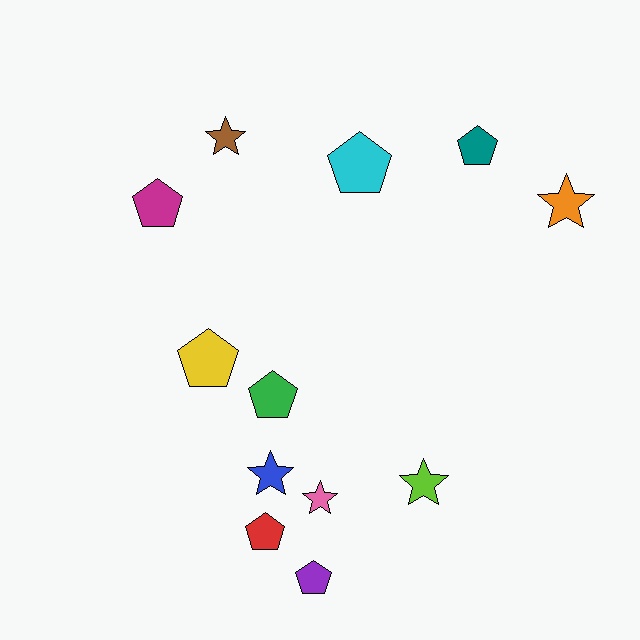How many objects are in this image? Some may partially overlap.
There are 12 objects.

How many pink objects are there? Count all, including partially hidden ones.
There is 1 pink object.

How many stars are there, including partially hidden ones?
There are 5 stars.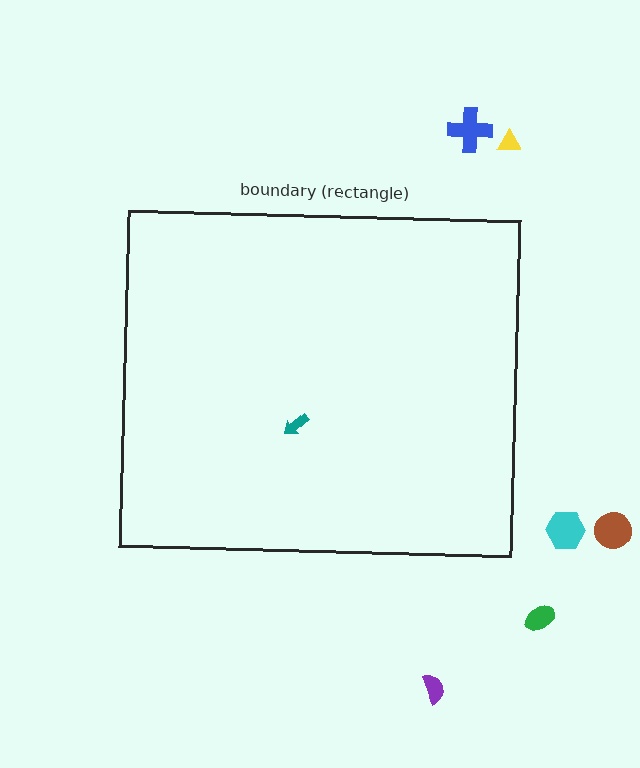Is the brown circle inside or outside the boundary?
Outside.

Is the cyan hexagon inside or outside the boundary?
Outside.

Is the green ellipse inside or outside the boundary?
Outside.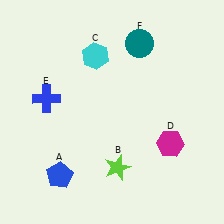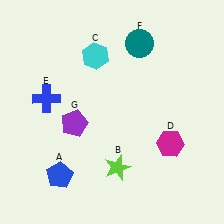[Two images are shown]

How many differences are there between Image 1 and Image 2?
There is 1 difference between the two images.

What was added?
A purple pentagon (G) was added in Image 2.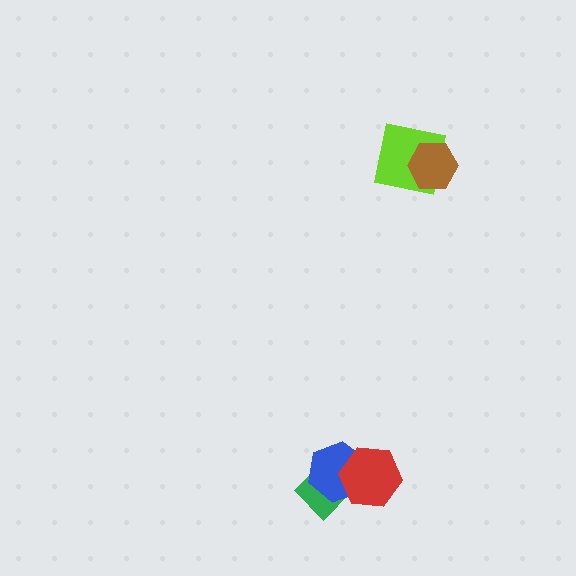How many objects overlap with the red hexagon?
2 objects overlap with the red hexagon.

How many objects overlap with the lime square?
1 object overlaps with the lime square.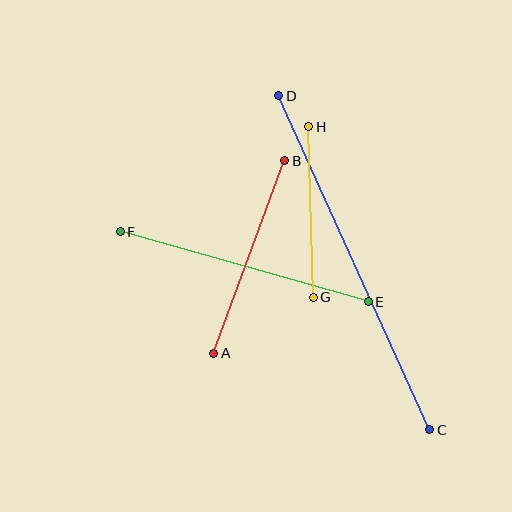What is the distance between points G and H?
The distance is approximately 171 pixels.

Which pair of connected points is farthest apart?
Points C and D are farthest apart.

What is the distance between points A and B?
The distance is approximately 205 pixels.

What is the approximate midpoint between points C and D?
The midpoint is at approximately (354, 263) pixels.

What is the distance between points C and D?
The distance is approximately 367 pixels.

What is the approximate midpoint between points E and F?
The midpoint is at approximately (244, 267) pixels.